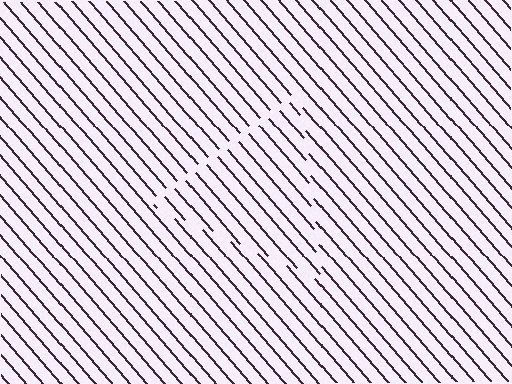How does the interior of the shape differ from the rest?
The interior of the shape contains the same grating, shifted by half a period — the contour is defined by the phase discontinuity where line-ends from the inner and outer gratings abut.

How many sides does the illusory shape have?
3 sides — the line-ends trace a triangle.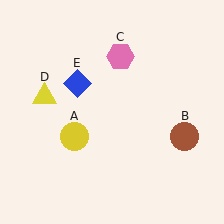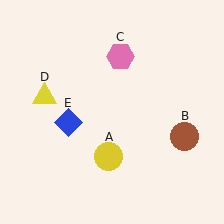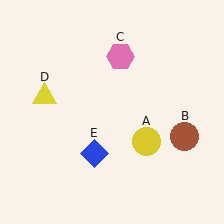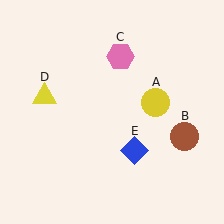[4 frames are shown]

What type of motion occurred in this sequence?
The yellow circle (object A), blue diamond (object E) rotated counterclockwise around the center of the scene.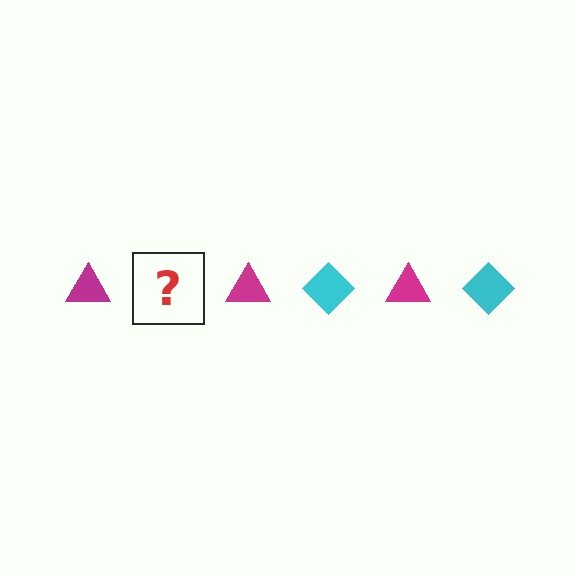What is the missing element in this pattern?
The missing element is a cyan diamond.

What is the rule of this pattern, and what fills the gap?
The rule is that the pattern alternates between magenta triangle and cyan diamond. The gap should be filled with a cyan diamond.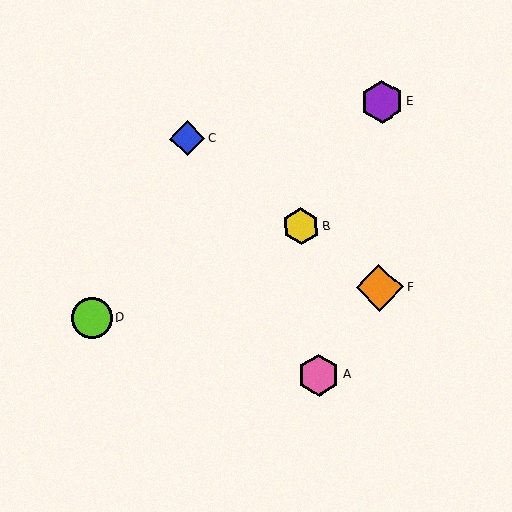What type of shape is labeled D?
Shape D is a lime circle.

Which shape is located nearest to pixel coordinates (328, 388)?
The pink hexagon (labeled A) at (319, 375) is nearest to that location.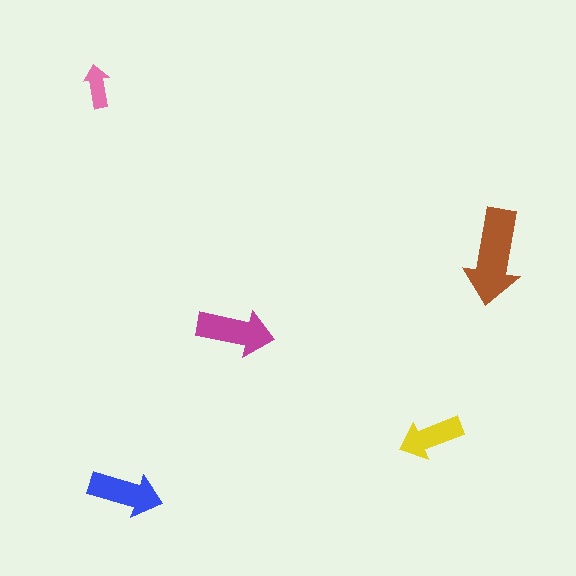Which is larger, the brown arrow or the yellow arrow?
The brown one.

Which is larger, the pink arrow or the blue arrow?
The blue one.